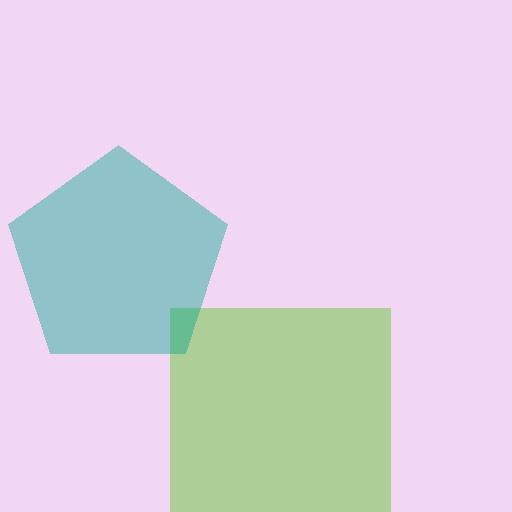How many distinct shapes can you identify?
There are 2 distinct shapes: a lime square, a teal pentagon.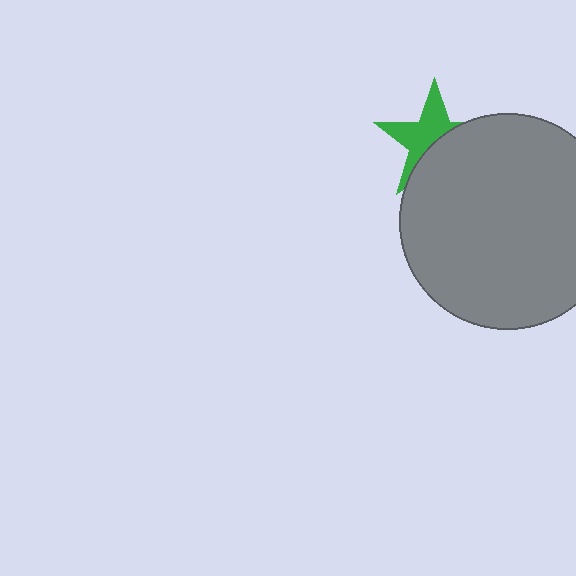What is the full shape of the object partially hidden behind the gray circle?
The partially hidden object is a green star.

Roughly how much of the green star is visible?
About half of it is visible (roughly 52%).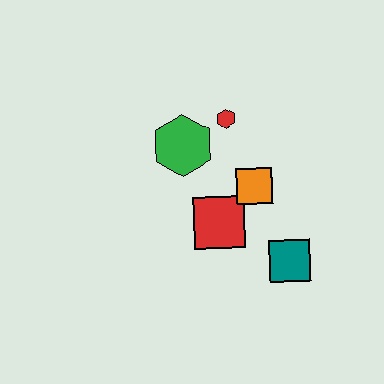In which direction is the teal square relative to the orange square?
The teal square is below the orange square.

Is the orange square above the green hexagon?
No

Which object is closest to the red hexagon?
The green hexagon is closest to the red hexagon.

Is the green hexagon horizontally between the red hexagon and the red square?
No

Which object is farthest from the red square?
The red hexagon is farthest from the red square.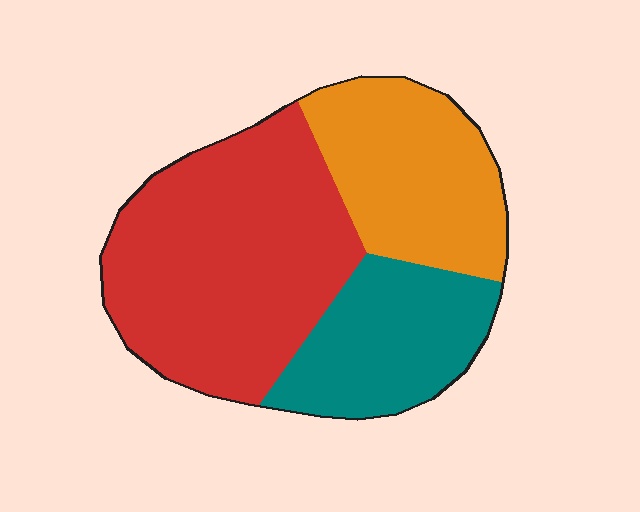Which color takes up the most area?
Red, at roughly 50%.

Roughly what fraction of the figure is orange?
Orange takes up between a quarter and a half of the figure.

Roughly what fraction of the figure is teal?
Teal takes up about one quarter (1/4) of the figure.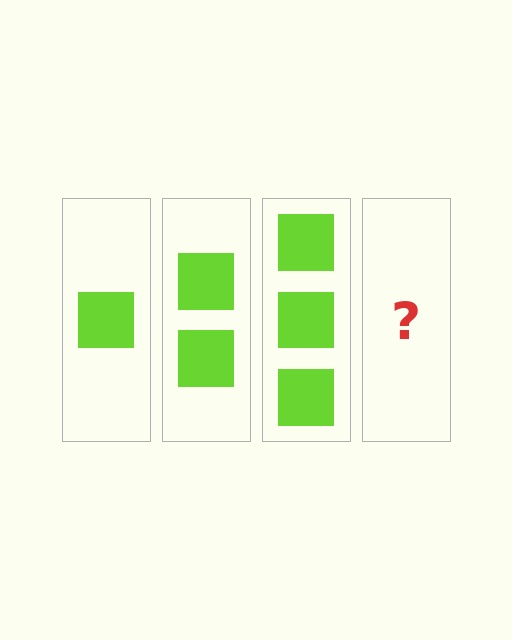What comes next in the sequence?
The next element should be 4 squares.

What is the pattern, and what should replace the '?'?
The pattern is that each step adds one more square. The '?' should be 4 squares.